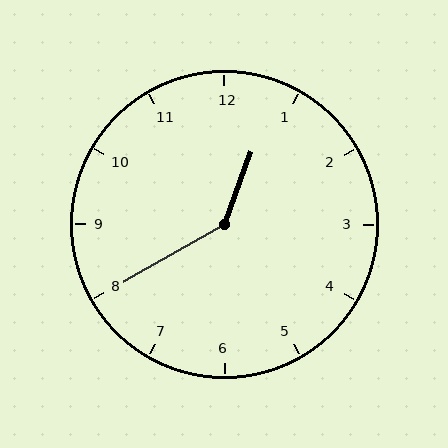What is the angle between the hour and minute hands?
Approximately 140 degrees.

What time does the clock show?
12:40.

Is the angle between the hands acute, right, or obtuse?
It is obtuse.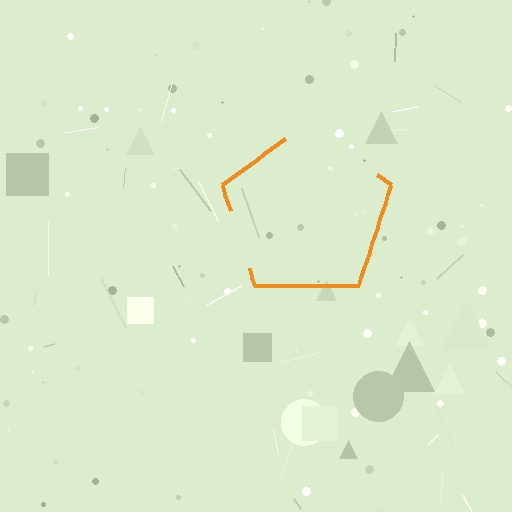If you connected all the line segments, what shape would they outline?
They would outline a pentagon.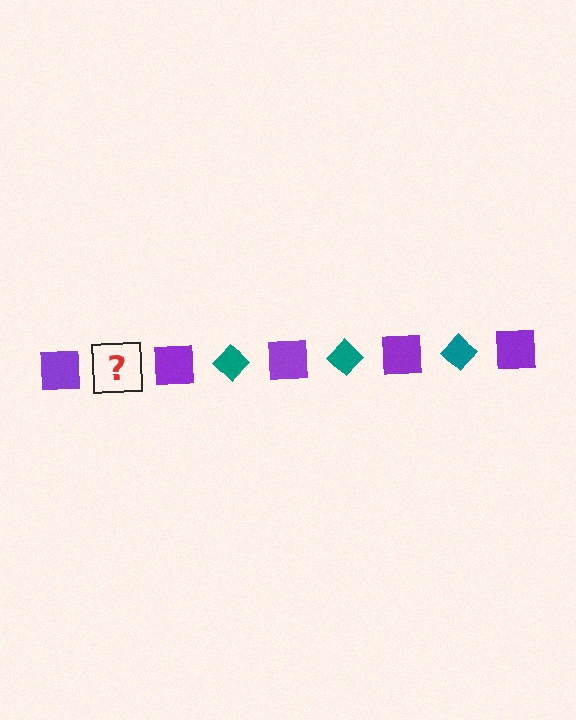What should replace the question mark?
The question mark should be replaced with a teal diamond.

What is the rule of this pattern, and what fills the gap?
The rule is that the pattern alternates between purple square and teal diamond. The gap should be filled with a teal diamond.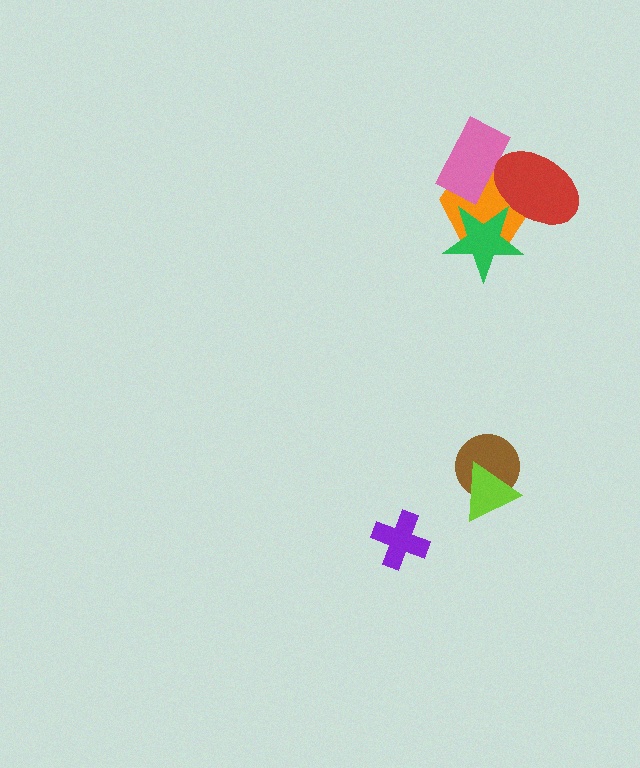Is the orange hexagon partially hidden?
Yes, it is partially covered by another shape.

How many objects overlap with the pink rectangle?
2 objects overlap with the pink rectangle.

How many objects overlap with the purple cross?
0 objects overlap with the purple cross.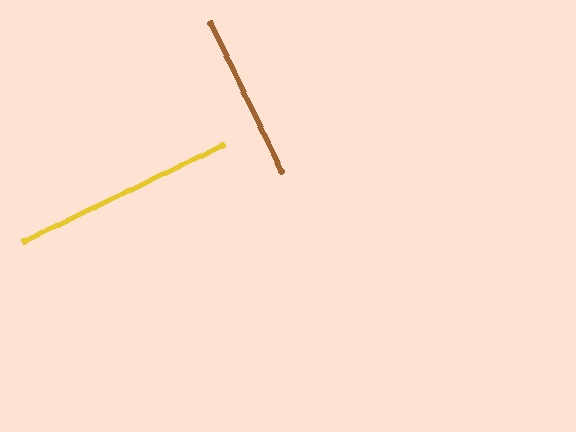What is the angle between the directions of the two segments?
Approximately 90 degrees.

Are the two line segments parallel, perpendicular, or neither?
Perpendicular — they meet at approximately 90°.